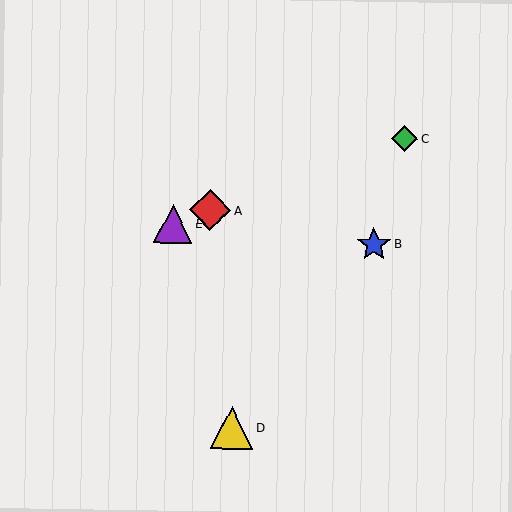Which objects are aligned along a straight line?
Objects A, C, E are aligned along a straight line.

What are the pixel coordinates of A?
Object A is at (210, 210).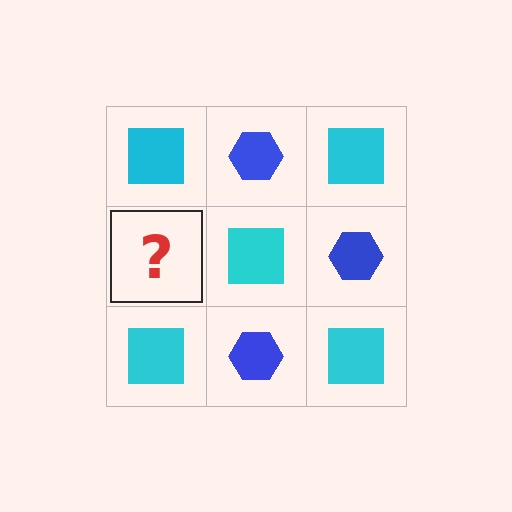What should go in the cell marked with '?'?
The missing cell should contain a blue hexagon.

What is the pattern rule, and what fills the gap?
The rule is that it alternates cyan square and blue hexagon in a checkerboard pattern. The gap should be filled with a blue hexagon.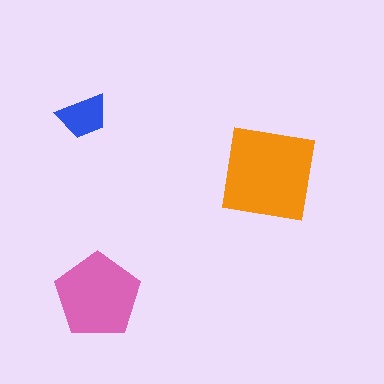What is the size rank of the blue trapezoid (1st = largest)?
3rd.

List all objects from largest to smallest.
The orange square, the pink pentagon, the blue trapezoid.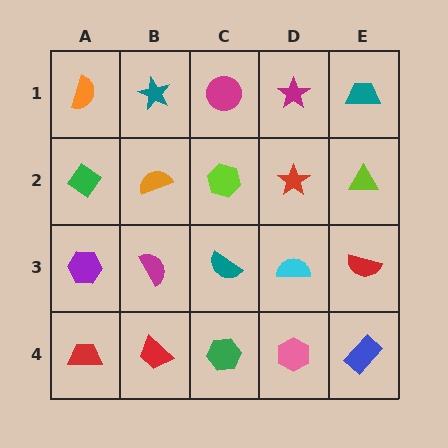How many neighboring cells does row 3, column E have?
3.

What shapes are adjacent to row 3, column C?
A lime hexagon (row 2, column C), a green hexagon (row 4, column C), a magenta semicircle (row 3, column B), a cyan semicircle (row 3, column D).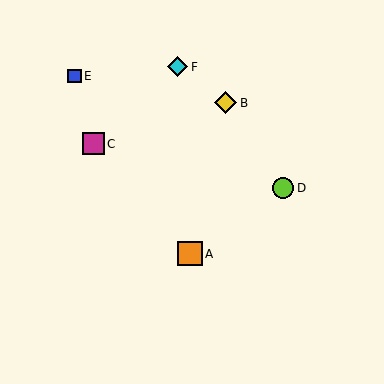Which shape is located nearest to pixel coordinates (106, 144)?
The magenta square (labeled C) at (94, 144) is nearest to that location.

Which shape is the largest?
The orange square (labeled A) is the largest.